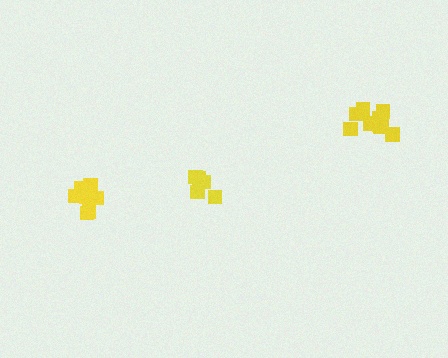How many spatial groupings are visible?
There are 3 spatial groupings.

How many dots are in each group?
Group 1: 7 dots, Group 2: 10 dots, Group 3: 6 dots (23 total).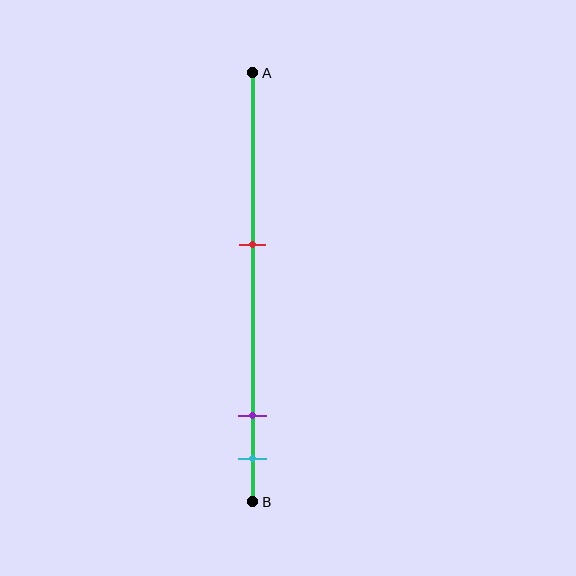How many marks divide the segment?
There are 3 marks dividing the segment.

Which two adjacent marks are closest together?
The purple and cyan marks are the closest adjacent pair.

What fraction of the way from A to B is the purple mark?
The purple mark is approximately 80% (0.8) of the way from A to B.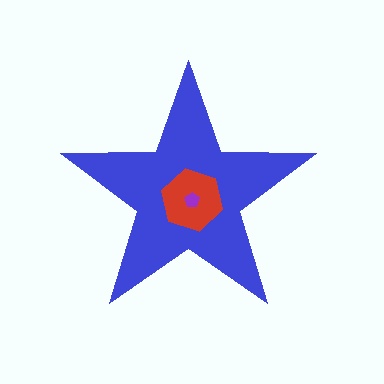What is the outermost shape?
The blue star.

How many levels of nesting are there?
3.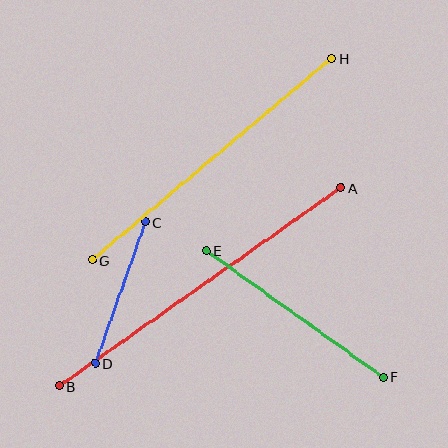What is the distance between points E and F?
The distance is approximately 217 pixels.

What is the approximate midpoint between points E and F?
The midpoint is at approximately (295, 314) pixels.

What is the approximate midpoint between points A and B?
The midpoint is at approximately (200, 287) pixels.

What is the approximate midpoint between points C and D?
The midpoint is at approximately (120, 293) pixels.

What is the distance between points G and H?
The distance is approximately 313 pixels.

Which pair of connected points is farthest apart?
Points A and B are farthest apart.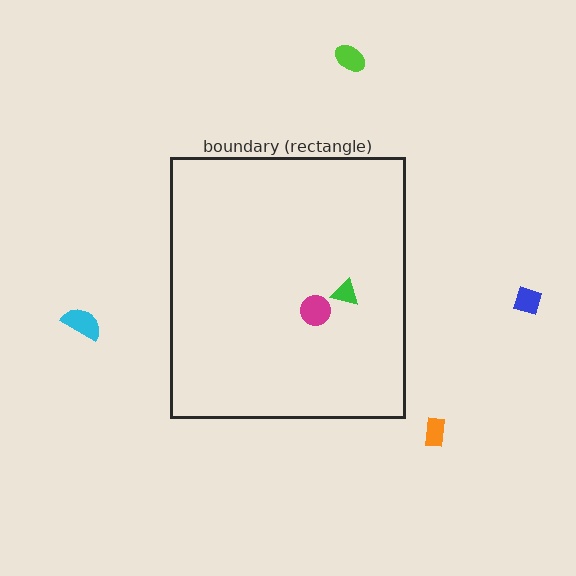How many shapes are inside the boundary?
2 inside, 4 outside.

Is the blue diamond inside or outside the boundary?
Outside.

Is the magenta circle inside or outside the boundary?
Inside.